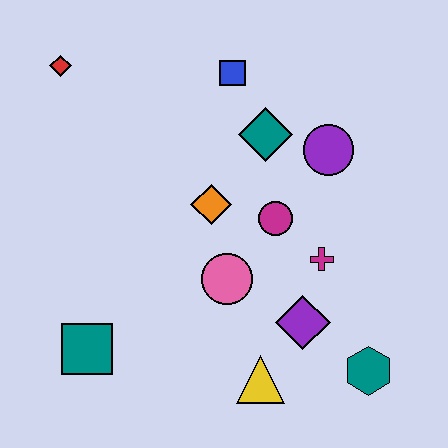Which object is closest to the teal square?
The pink circle is closest to the teal square.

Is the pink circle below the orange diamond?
Yes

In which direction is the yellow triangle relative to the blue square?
The yellow triangle is below the blue square.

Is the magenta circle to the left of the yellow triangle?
No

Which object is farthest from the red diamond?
The teal hexagon is farthest from the red diamond.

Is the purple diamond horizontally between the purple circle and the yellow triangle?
Yes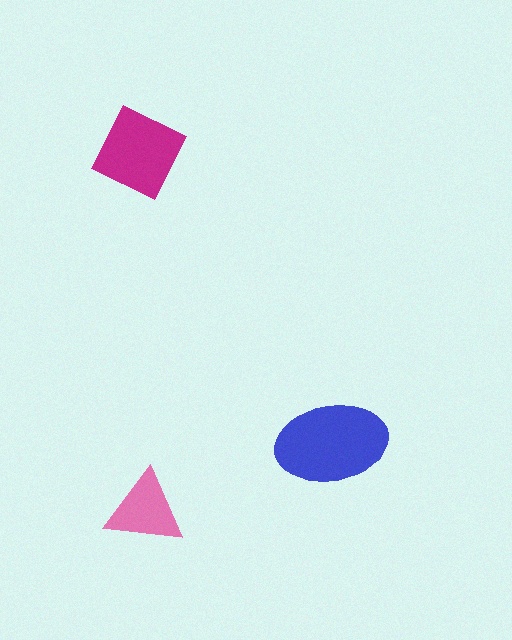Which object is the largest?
The blue ellipse.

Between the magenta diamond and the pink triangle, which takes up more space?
The magenta diamond.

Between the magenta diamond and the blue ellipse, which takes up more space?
The blue ellipse.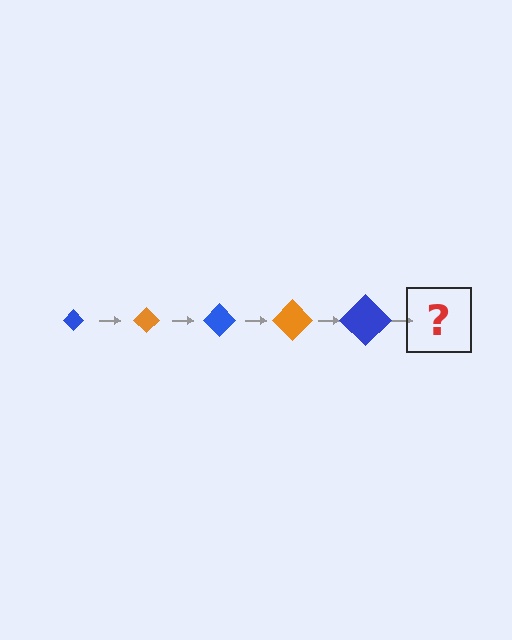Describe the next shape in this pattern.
It should be an orange diamond, larger than the previous one.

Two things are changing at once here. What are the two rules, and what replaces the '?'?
The two rules are that the diamond grows larger each step and the color cycles through blue and orange. The '?' should be an orange diamond, larger than the previous one.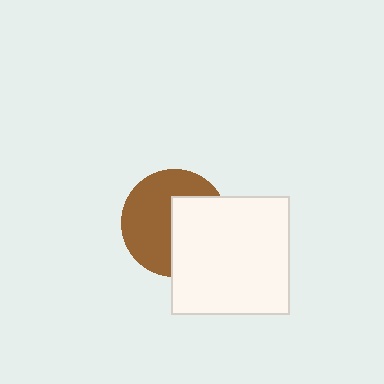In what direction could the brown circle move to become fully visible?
The brown circle could move left. That would shift it out from behind the white square entirely.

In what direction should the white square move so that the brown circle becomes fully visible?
The white square should move right. That is the shortest direction to clear the overlap and leave the brown circle fully visible.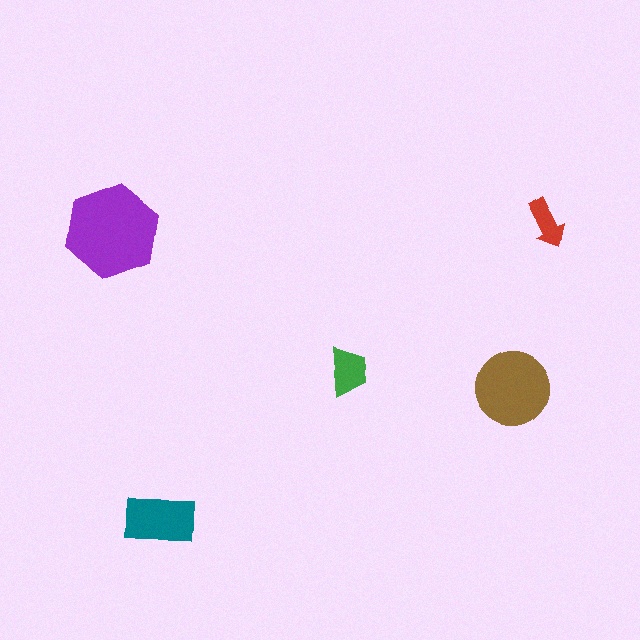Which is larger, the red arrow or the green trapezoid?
The green trapezoid.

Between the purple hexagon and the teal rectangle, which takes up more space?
The purple hexagon.